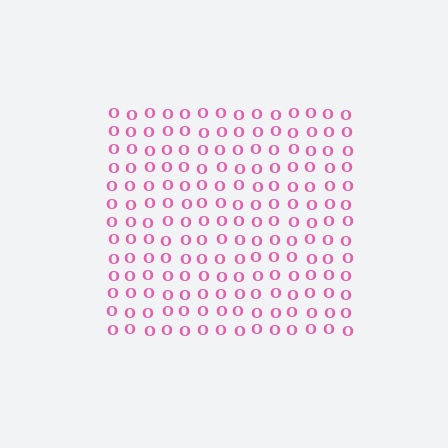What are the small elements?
The small elements are letter O's.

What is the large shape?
The large shape is a square.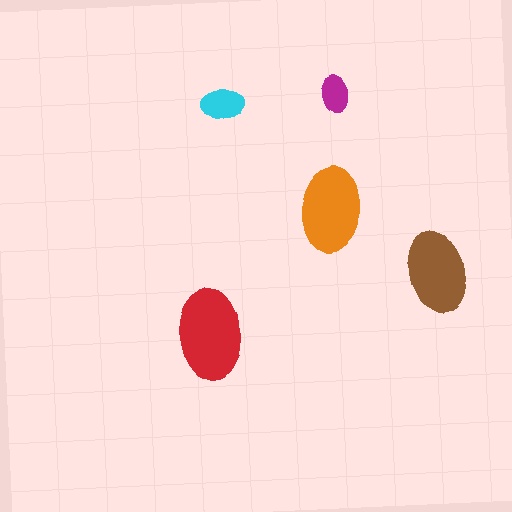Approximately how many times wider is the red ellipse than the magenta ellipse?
About 2.5 times wider.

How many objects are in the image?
There are 5 objects in the image.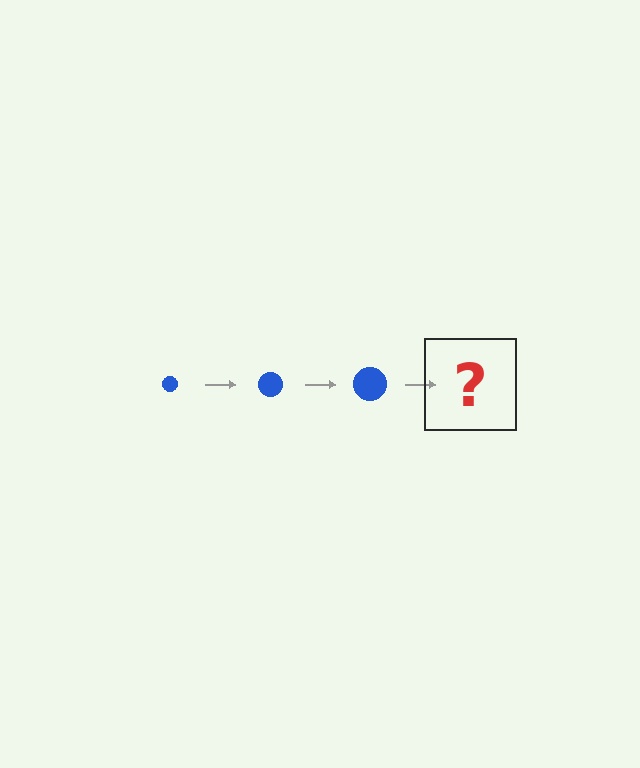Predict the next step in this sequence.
The next step is a blue circle, larger than the previous one.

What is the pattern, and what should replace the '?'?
The pattern is that the circle gets progressively larger each step. The '?' should be a blue circle, larger than the previous one.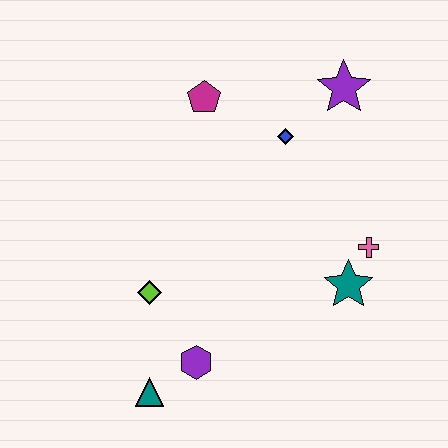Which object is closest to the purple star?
The blue diamond is closest to the purple star.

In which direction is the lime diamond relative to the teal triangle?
The lime diamond is above the teal triangle.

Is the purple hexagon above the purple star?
No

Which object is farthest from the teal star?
The magenta pentagon is farthest from the teal star.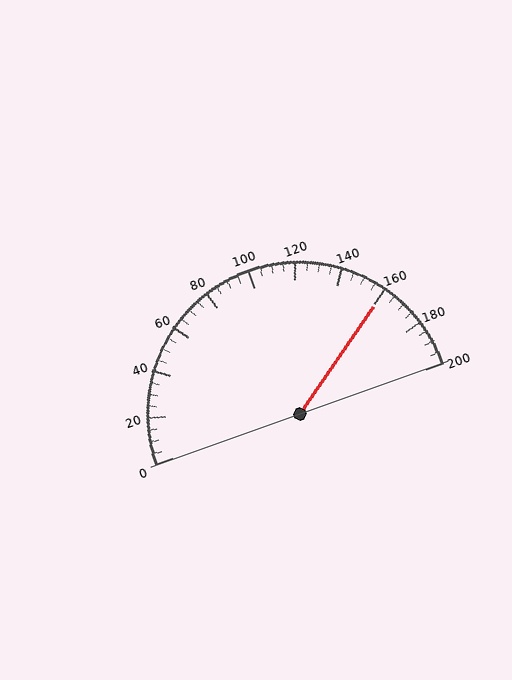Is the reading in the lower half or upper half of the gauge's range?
The reading is in the upper half of the range (0 to 200).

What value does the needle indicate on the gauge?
The needle indicates approximately 160.